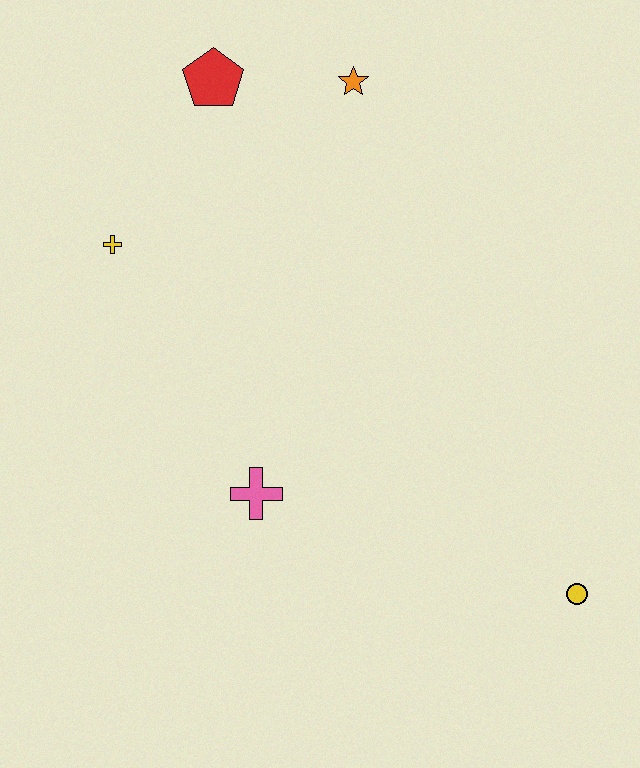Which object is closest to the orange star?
The red pentagon is closest to the orange star.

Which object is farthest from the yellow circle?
The red pentagon is farthest from the yellow circle.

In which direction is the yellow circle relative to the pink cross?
The yellow circle is to the right of the pink cross.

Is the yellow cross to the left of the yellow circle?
Yes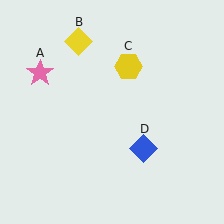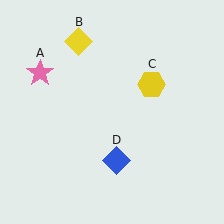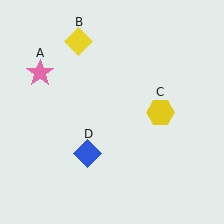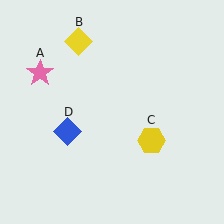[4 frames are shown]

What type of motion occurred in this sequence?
The yellow hexagon (object C), blue diamond (object D) rotated clockwise around the center of the scene.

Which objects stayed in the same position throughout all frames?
Pink star (object A) and yellow diamond (object B) remained stationary.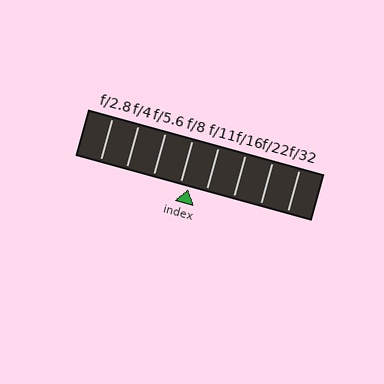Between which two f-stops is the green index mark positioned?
The index mark is between f/8 and f/11.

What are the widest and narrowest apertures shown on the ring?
The widest aperture shown is f/2.8 and the narrowest is f/32.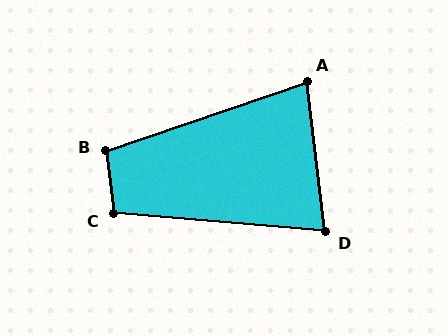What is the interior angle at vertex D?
Approximately 78 degrees (acute).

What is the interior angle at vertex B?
Approximately 102 degrees (obtuse).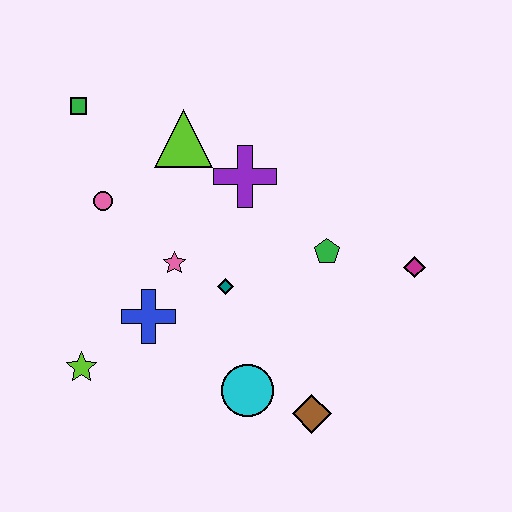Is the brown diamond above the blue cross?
No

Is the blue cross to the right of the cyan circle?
No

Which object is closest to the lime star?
The blue cross is closest to the lime star.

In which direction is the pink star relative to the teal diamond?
The pink star is to the left of the teal diamond.